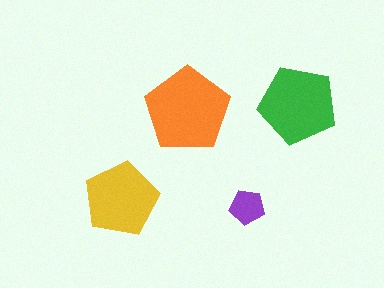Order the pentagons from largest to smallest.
the orange one, the green one, the yellow one, the purple one.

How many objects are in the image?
There are 4 objects in the image.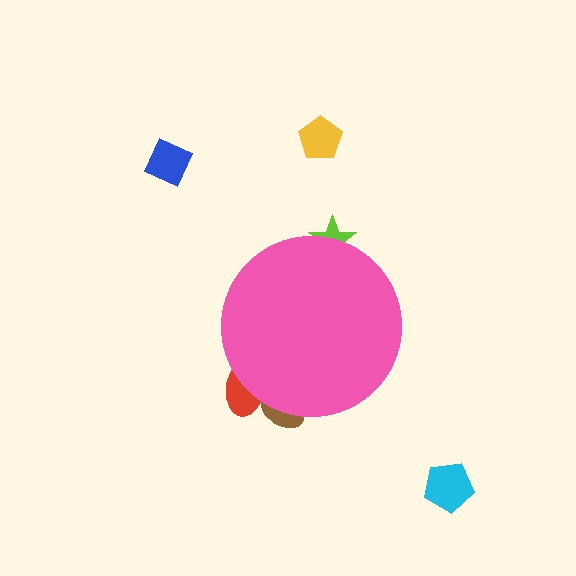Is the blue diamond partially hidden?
No, the blue diamond is fully visible.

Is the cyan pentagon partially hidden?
No, the cyan pentagon is fully visible.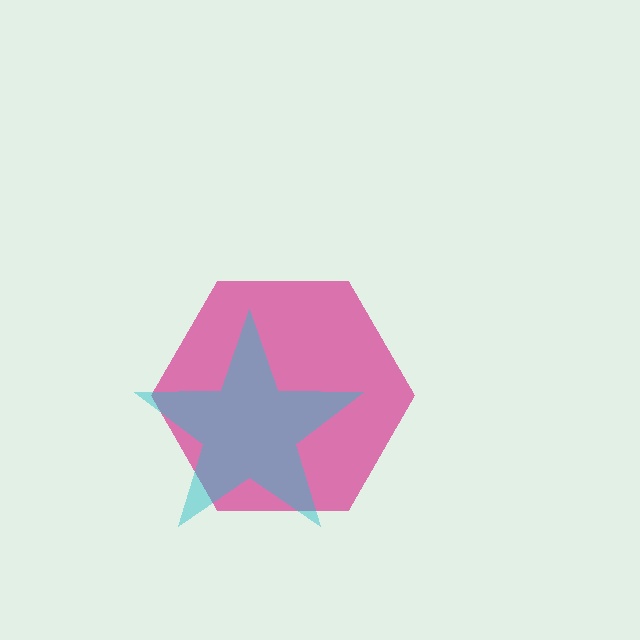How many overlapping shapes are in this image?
There are 2 overlapping shapes in the image.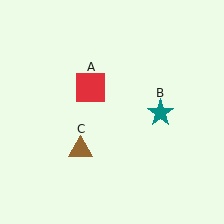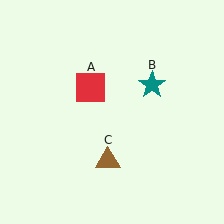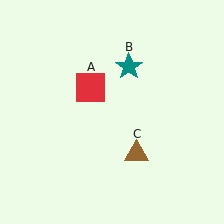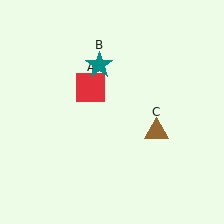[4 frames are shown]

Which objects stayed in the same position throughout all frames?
Red square (object A) remained stationary.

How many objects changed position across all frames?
2 objects changed position: teal star (object B), brown triangle (object C).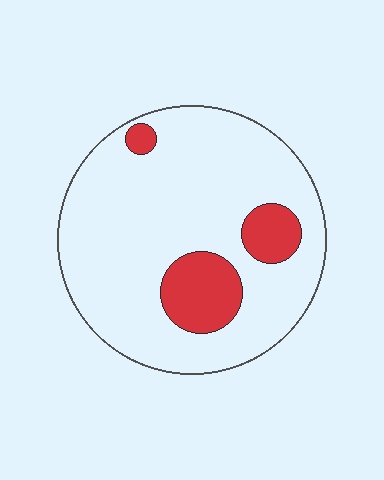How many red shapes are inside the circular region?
3.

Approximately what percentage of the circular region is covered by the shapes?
Approximately 15%.